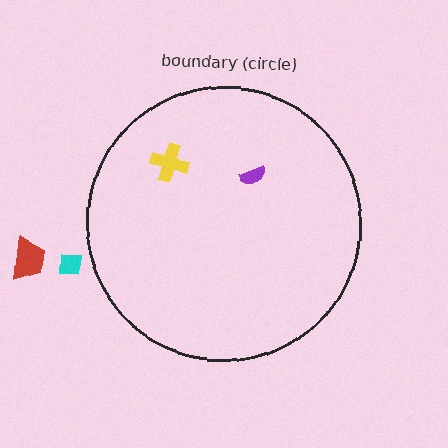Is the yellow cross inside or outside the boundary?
Inside.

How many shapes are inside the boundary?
2 inside, 2 outside.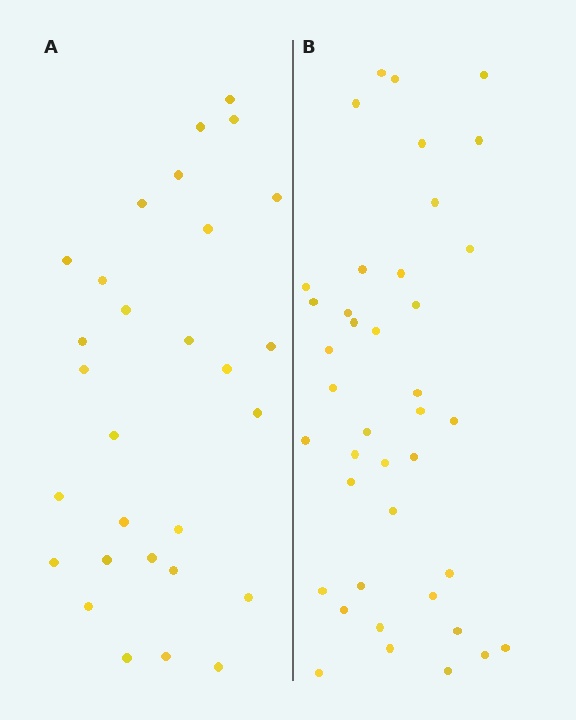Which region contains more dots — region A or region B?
Region B (the right region) has more dots.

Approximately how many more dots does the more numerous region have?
Region B has roughly 12 or so more dots than region A.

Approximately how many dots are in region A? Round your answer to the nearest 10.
About 30 dots. (The exact count is 29, which rounds to 30.)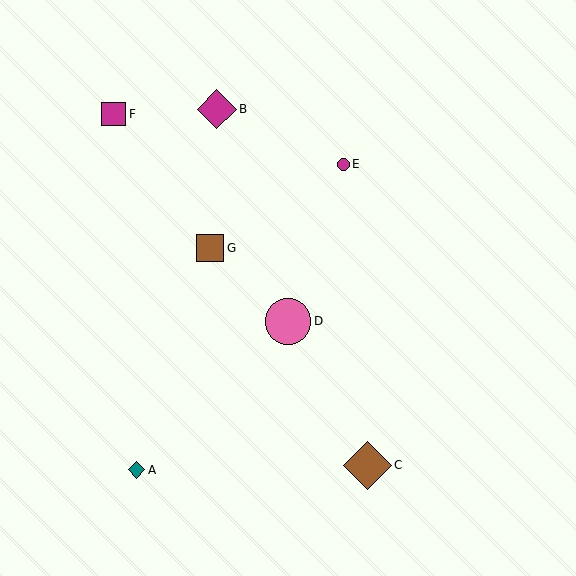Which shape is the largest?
The brown diamond (labeled C) is the largest.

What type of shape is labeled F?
Shape F is a magenta square.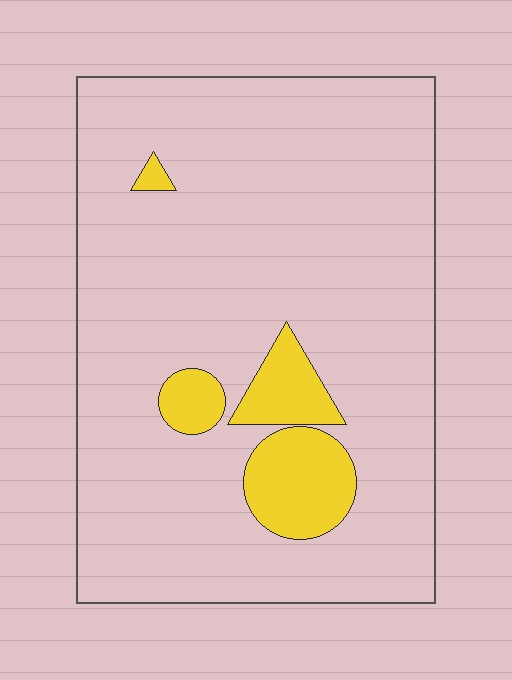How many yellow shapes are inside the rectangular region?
4.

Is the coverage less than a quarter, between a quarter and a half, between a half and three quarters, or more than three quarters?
Less than a quarter.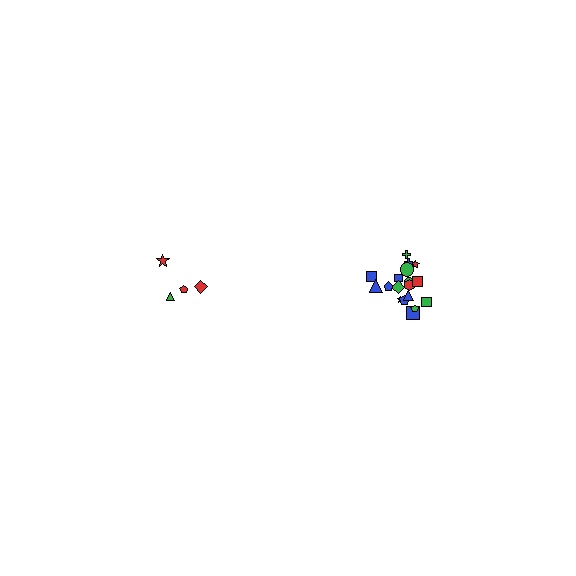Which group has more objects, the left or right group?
The right group.